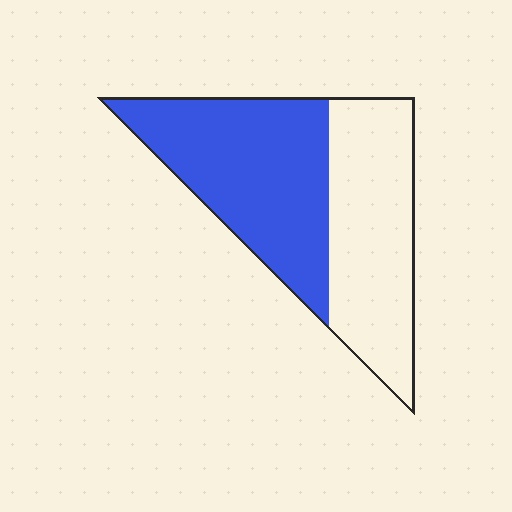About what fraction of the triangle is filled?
About one half (1/2).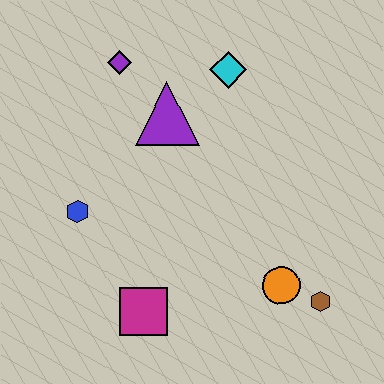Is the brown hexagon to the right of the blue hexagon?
Yes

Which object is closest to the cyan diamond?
The purple triangle is closest to the cyan diamond.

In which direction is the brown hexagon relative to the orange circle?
The brown hexagon is to the right of the orange circle.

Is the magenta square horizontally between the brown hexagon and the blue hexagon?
Yes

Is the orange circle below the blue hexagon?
Yes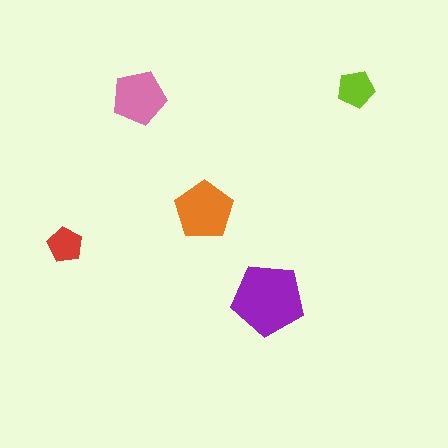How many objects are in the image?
There are 5 objects in the image.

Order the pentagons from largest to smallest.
the purple one, the orange one, the pink one, the lime one, the red one.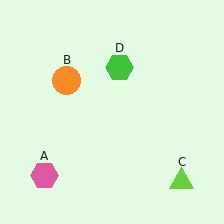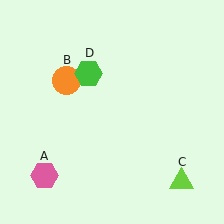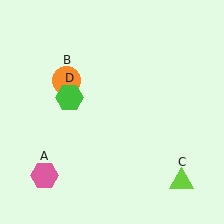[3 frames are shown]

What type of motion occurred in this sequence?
The green hexagon (object D) rotated counterclockwise around the center of the scene.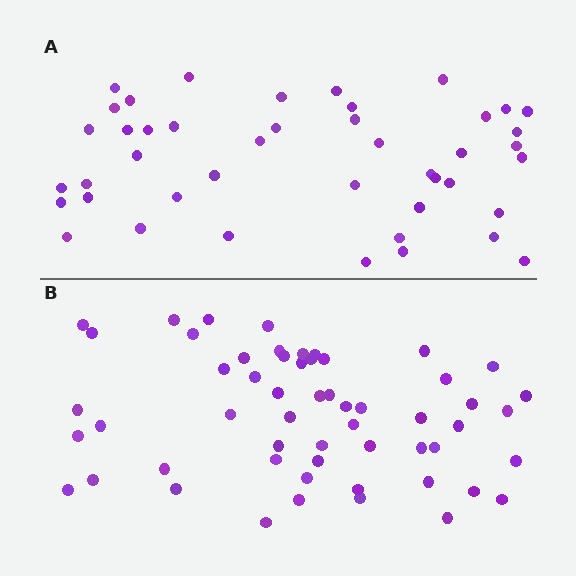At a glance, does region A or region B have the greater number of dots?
Region B (the bottom region) has more dots.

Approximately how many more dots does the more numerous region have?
Region B has roughly 12 or so more dots than region A.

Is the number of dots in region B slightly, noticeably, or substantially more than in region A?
Region B has noticeably more, but not dramatically so. The ratio is roughly 1.3 to 1.